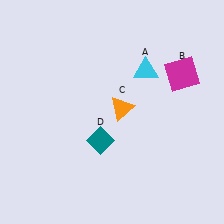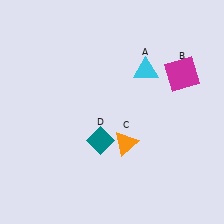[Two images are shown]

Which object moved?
The orange triangle (C) moved down.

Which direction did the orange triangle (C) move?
The orange triangle (C) moved down.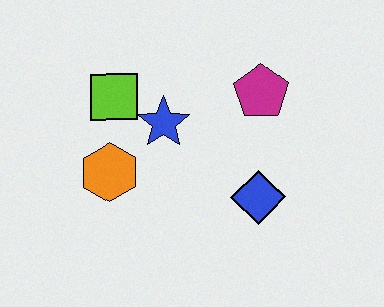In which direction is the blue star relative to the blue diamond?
The blue star is to the left of the blue diamond.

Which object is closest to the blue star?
The lime square is closest to the blue star.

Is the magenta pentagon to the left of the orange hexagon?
No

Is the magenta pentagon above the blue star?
Yes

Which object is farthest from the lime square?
The blue diamond is farthest from the lime square.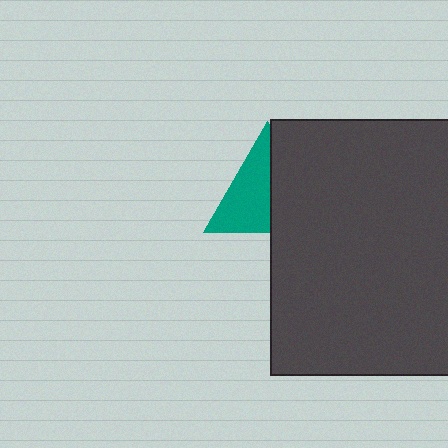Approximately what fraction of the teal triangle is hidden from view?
Roughly 47% of the teal triangle is hidden behind the dark gray rectangle.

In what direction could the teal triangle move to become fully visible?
The teal triangle could move left. That would shift it out from behind the dark gray rectangle entirely.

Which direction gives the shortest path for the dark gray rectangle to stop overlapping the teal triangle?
Moving right gives the shortest separation.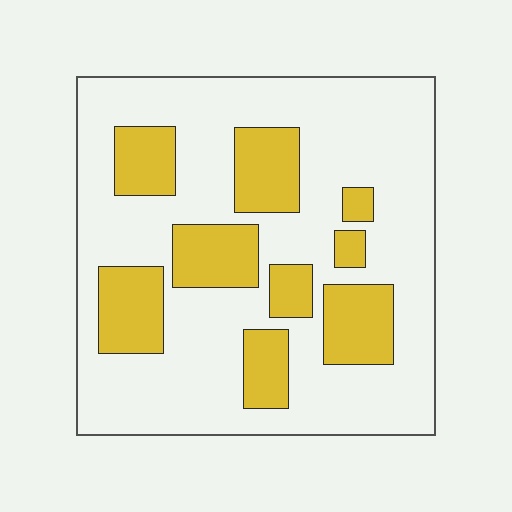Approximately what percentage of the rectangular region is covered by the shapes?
Approximately 25%.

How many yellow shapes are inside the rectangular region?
9.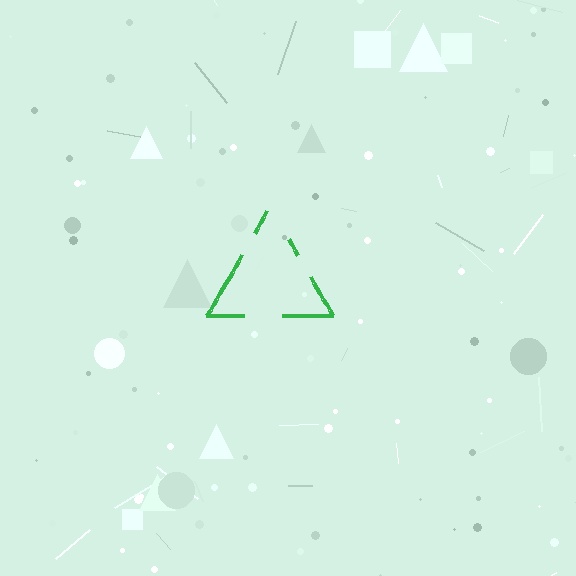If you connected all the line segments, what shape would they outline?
They would outline a triangle.